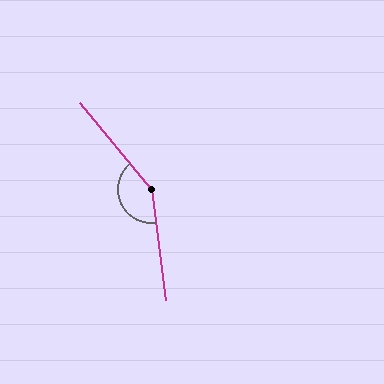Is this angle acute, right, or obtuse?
It is obtuse.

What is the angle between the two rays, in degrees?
Approximately 147 degrees.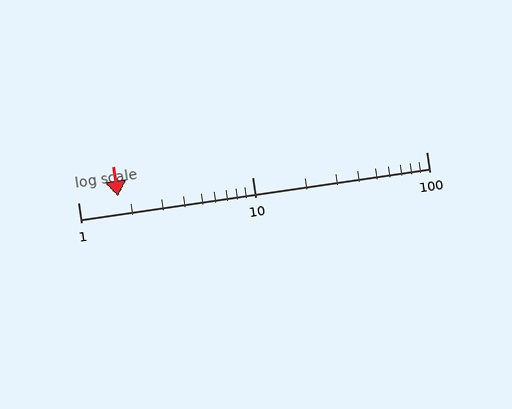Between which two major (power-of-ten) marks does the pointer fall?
The pointer is between 1 and 10.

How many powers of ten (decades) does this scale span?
The scale spans 2 decades, from 1 to 100.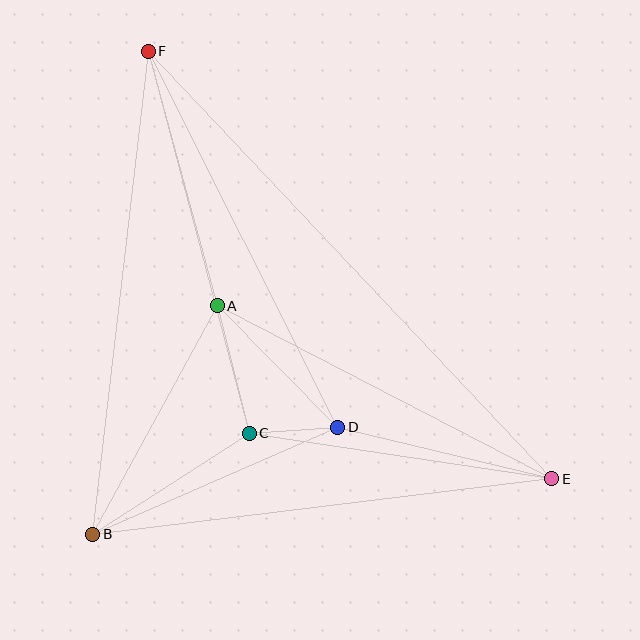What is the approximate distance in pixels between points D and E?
The distance between D and E is approximately 220 pixels.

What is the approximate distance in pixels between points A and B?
The distance between A and B is approximately 260 pixels.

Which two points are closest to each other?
Points C and D are closest to each other.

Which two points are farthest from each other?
Points E and F are farthest from each other.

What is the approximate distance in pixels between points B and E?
The distance between B and E is approximately 463 pixels.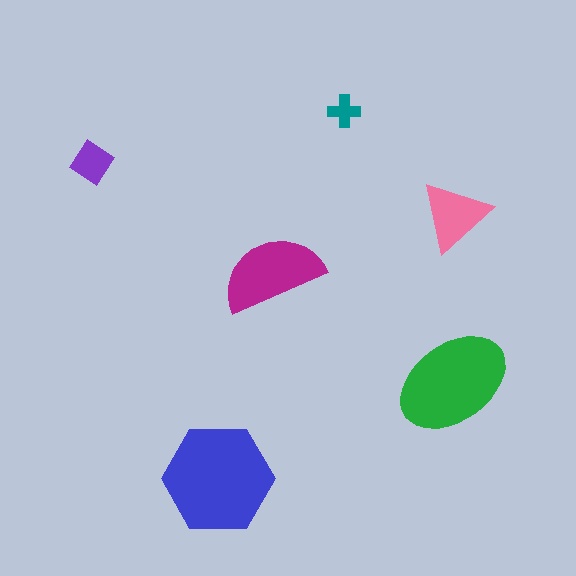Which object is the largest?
The blue hexagon.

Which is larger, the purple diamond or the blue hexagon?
The blue hexagon.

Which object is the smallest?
The teal cross.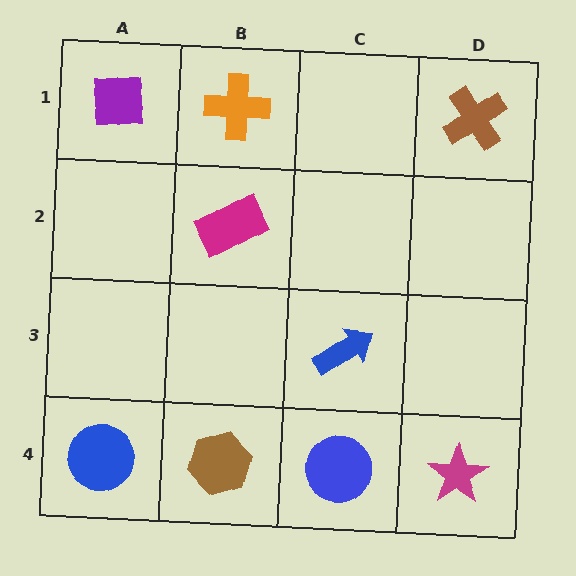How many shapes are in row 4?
4 shapes.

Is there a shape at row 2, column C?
No, that cell is empty.